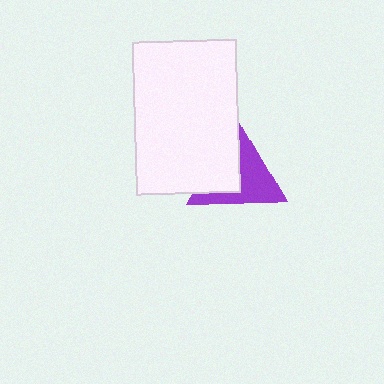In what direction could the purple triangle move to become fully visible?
The purple triangle could move right. That would shift it out from behind the white rectangle entirely.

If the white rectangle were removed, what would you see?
You would see the complete purple triangle.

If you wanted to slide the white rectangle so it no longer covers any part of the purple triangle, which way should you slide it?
Slide it left — that is the most direct way to separate the two shapes.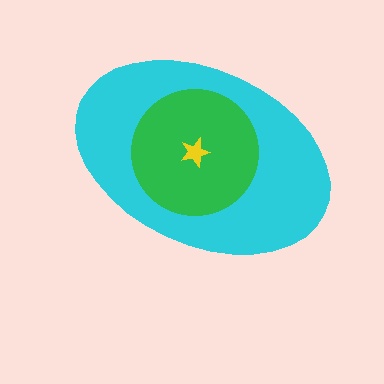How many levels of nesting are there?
3.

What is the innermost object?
The yellow star.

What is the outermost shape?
The cyan ellipse.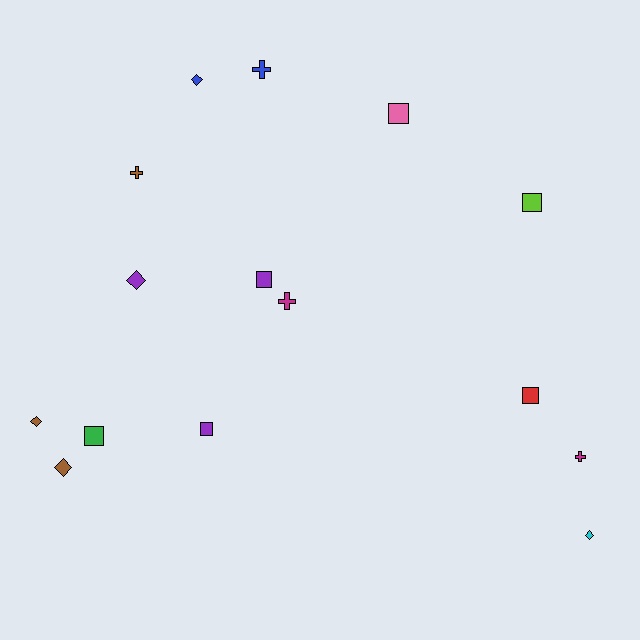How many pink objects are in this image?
There is 1 pink object.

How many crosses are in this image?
There are 4 crosses.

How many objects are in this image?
There are 15 objects.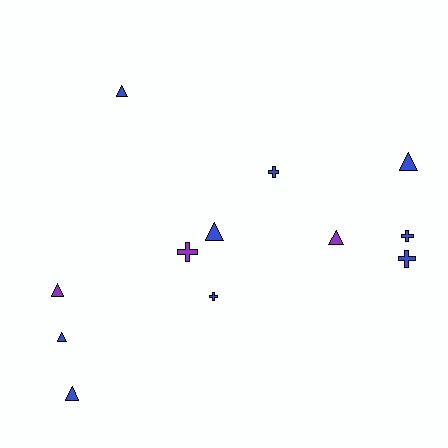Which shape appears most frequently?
Triangle, with 7 objects.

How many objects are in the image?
There are 12 objects.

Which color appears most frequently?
Blue, with 9 objects.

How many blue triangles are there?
There are 5 blue triangles.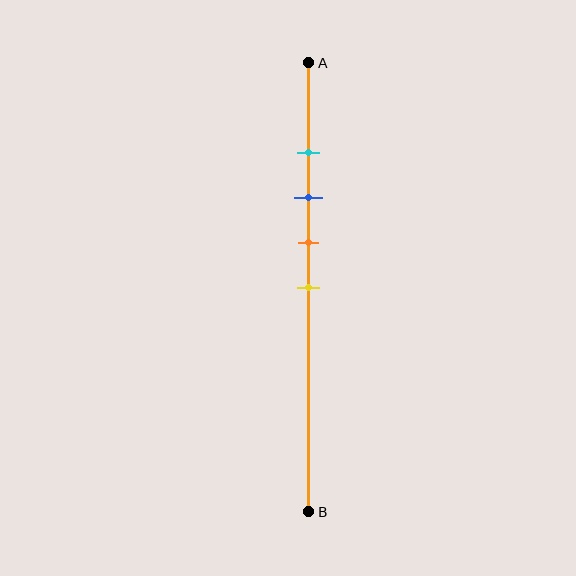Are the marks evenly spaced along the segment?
Yes, the marks are approximately evenly spaced.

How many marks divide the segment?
There are 4 marks dividing the segment.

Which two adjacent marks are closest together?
The cyan and blue marks are the closest adjacent pair.